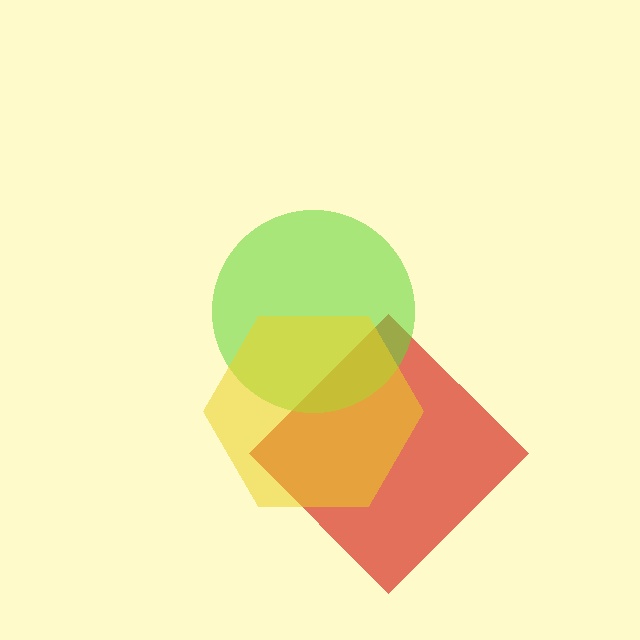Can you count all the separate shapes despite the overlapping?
Yes, there are 3 separate shapes.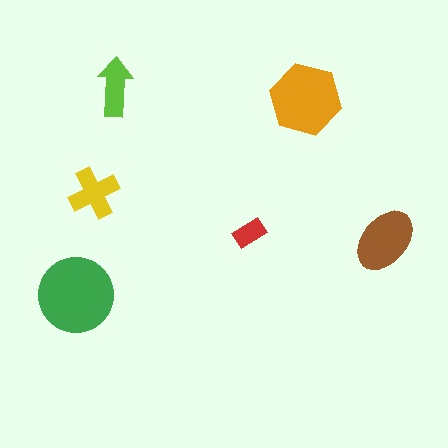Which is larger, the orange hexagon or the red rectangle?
The orange hexagon.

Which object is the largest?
The green circle.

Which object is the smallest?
The red rectangle.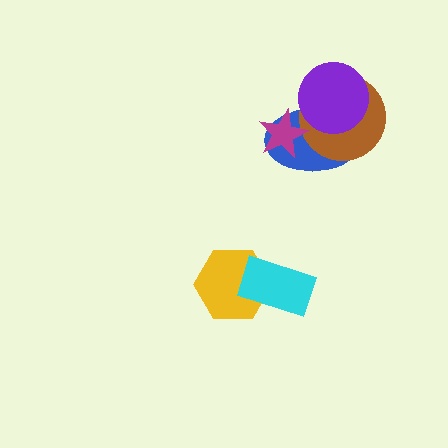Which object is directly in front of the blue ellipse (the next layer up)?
The brown circle is directly in front of the blue ellipse.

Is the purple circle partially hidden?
No, no other shape covers it.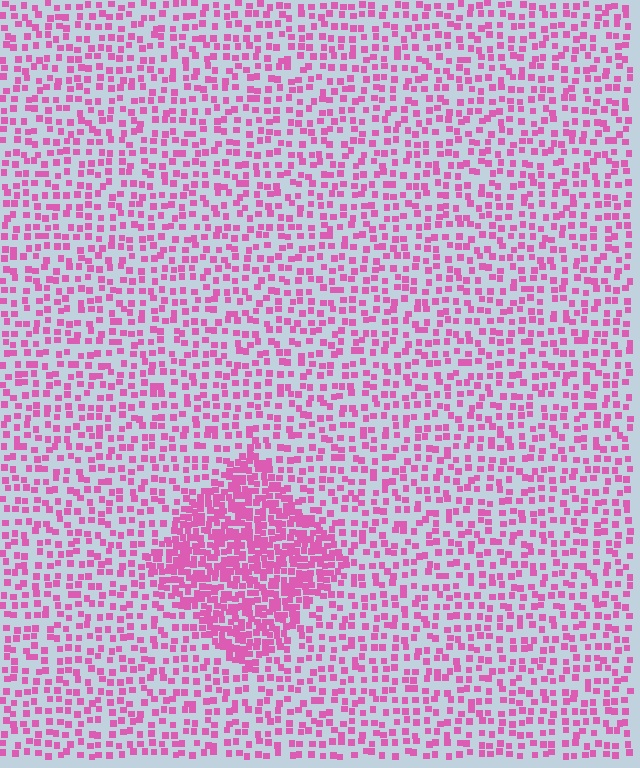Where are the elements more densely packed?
The elements are more densely packed inside the diamond boundary.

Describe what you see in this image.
The image contains small pink elements arranged at two different densities. A diamond-shaped region is visible where the elements are more densely packed than the surrounding area.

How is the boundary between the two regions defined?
The boundary is defined by a change in element density (approximately 2.4x ratio). All elements are the same color, size, and shape.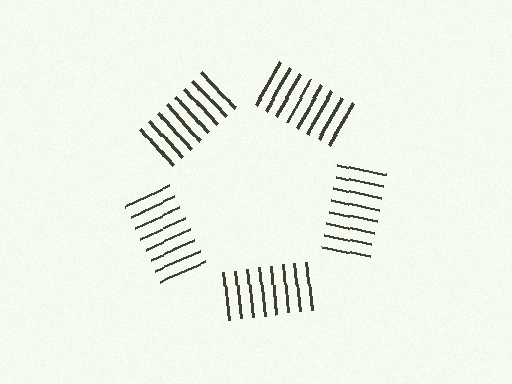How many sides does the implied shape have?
5 sides — the line-ends trace a pentagon.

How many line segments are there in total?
40 — 8 along each of the 5 edges.